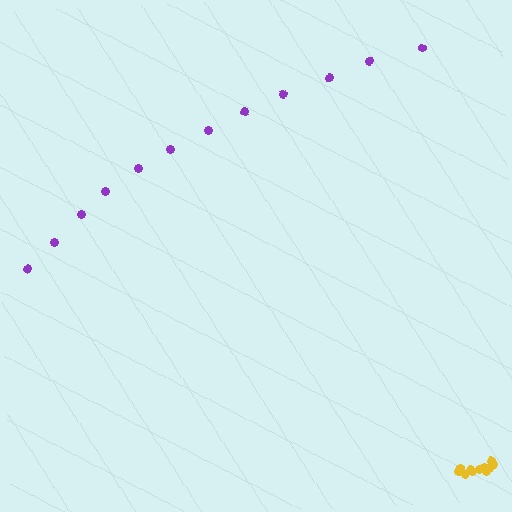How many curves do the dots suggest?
There are 2 distinct paths.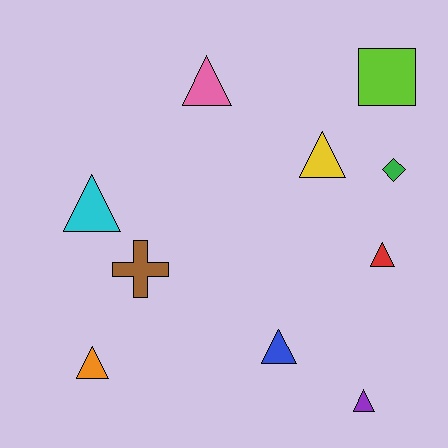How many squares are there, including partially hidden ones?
There is 1 square.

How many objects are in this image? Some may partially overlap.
There are 10 objects.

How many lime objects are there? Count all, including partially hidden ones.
There is 1 lime object.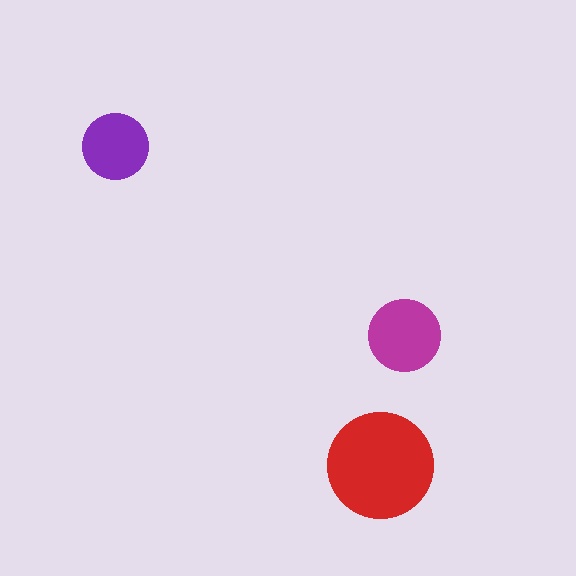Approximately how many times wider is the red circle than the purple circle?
About 1.5 times wider.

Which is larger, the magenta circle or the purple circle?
The magenta one.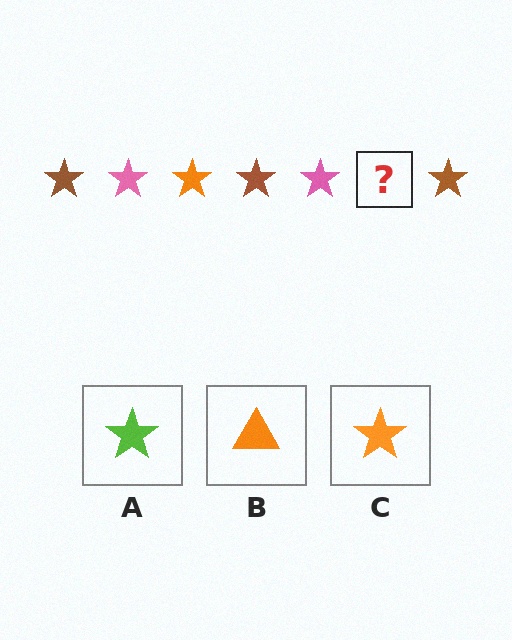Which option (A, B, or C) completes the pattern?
C.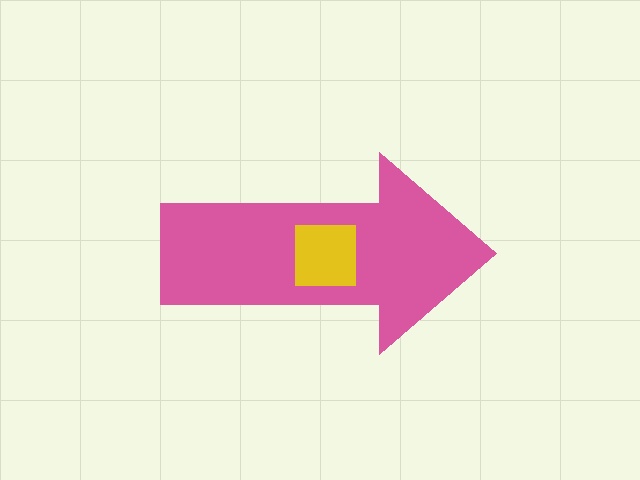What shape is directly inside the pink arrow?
The yellow square.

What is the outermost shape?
The pink arrow.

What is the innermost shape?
The yellow square.